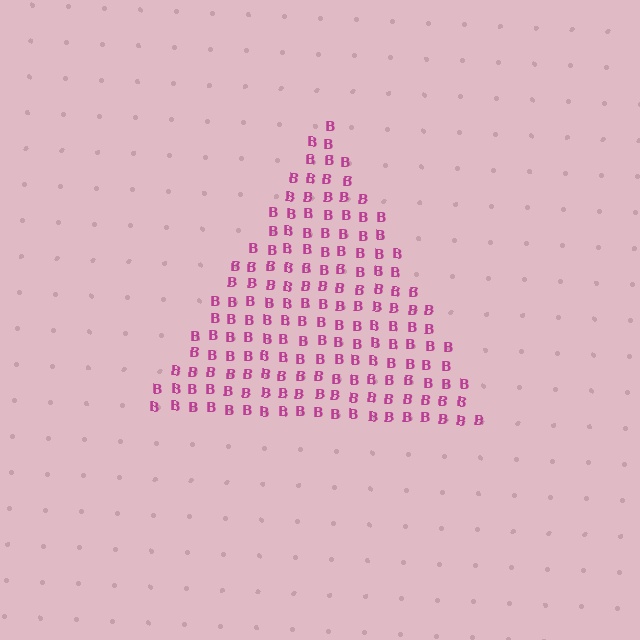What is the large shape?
The large shape is a triangle.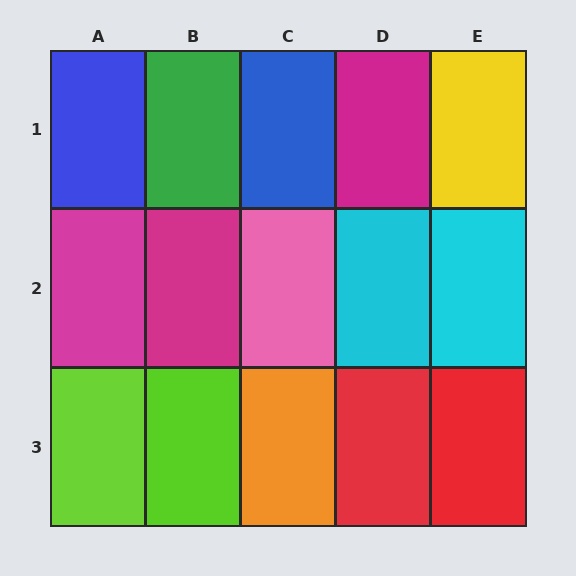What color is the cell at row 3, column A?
Lime.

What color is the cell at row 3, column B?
Lime.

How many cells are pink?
1 cell is pink.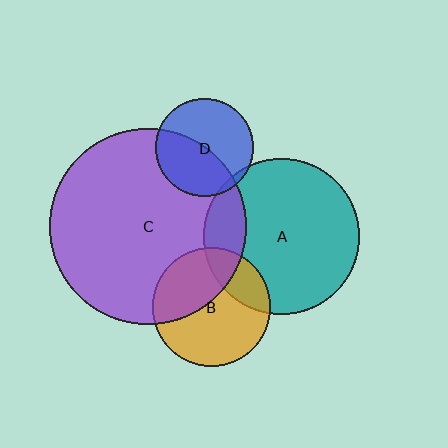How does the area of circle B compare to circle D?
Approximately 1.5 times.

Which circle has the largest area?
Circle C (purple).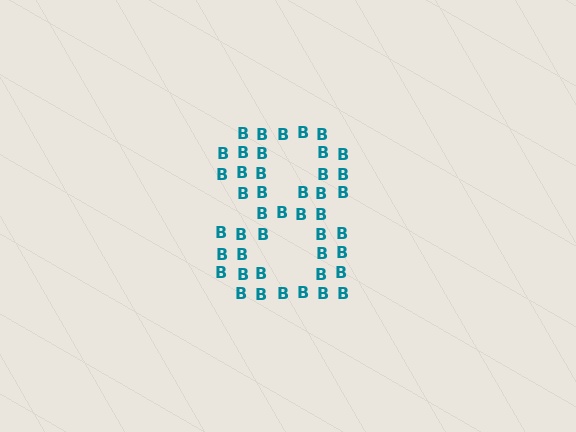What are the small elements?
The small elements are letter B's.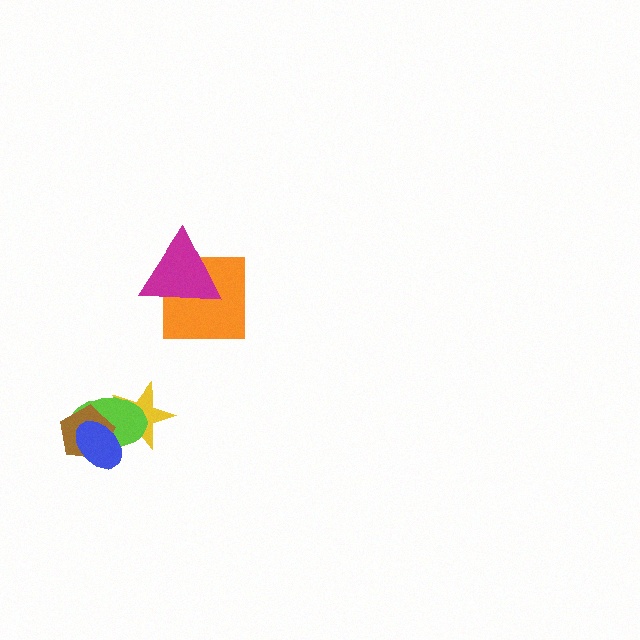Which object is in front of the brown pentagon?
The blue ellipse is in front of the brown pentagon.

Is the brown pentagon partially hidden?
Yes, it is partially covered by another shape.